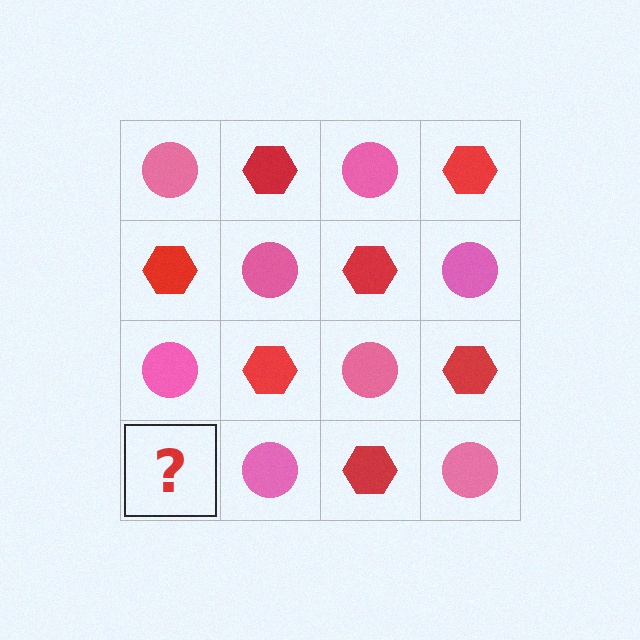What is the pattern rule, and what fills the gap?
The rule is that it alternates pink circle and red hexagon in a checkerboard pattern. The gap should be filled with a red hexagon.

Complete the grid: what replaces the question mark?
The question mark should be replaced with a red hexagon.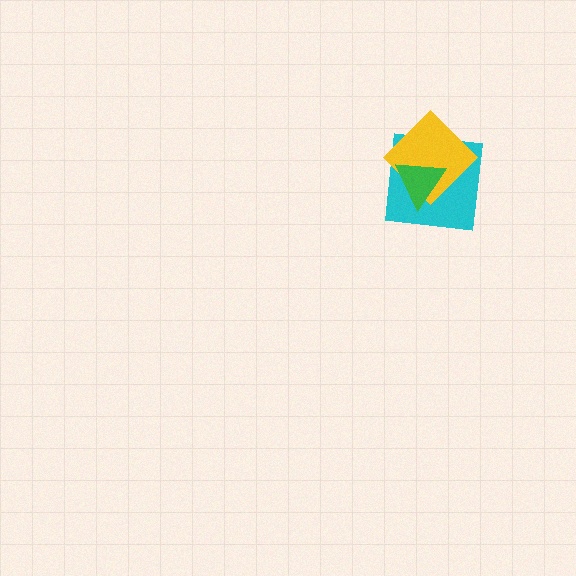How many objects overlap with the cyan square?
2 objects overlap with the cyan square.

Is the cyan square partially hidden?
Yes, it is partially covered by another shape.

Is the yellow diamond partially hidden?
Yes, it is partially covered by another shape.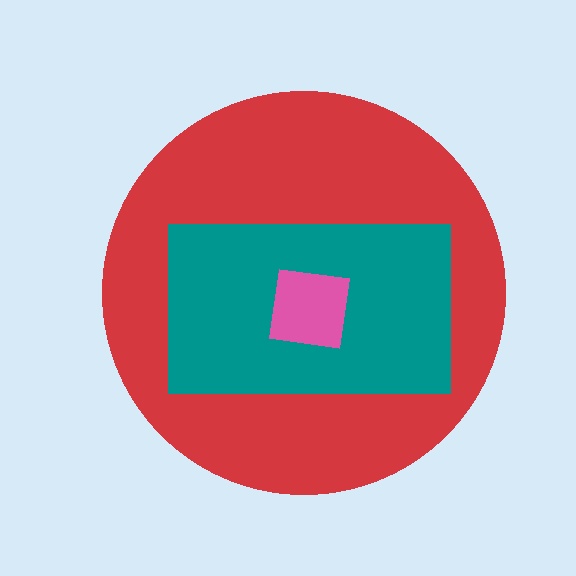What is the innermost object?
The pink square.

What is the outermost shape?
The red circle.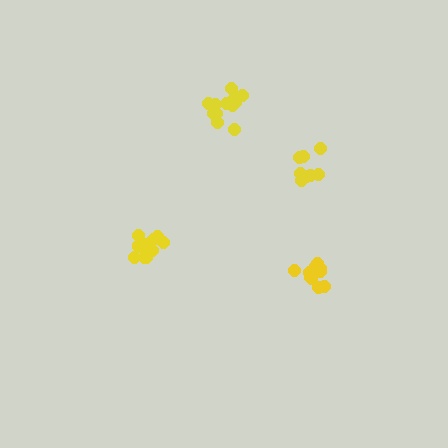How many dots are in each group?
Group 1: 11 dots, Group 2: 13 dots, Group 3: 8 dots, Group 4: 11 dots (43 total).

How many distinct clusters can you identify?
There are 4 distinct clusters.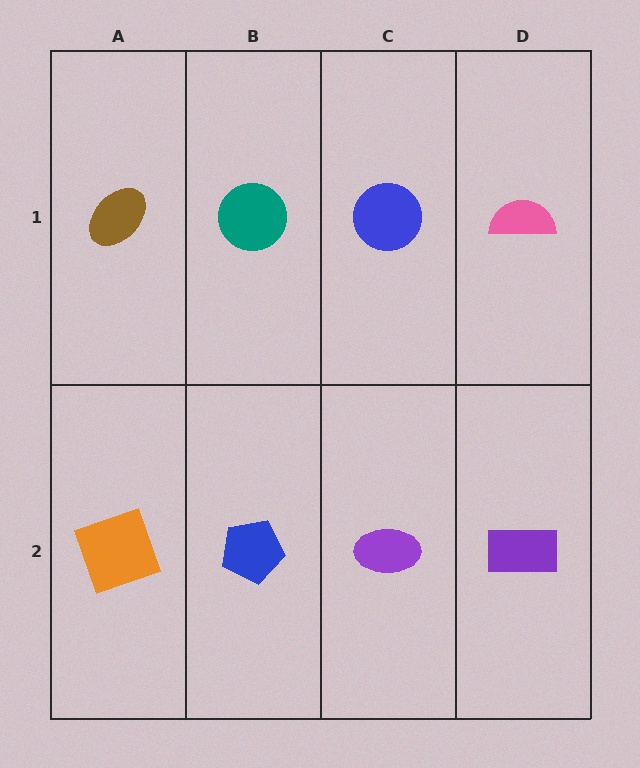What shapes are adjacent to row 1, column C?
A purple ellipse (row 2, column C), a teal circle (row 1, column B), a pink semicircle (row 1, column D).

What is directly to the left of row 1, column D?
A blue circle.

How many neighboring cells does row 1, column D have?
2.